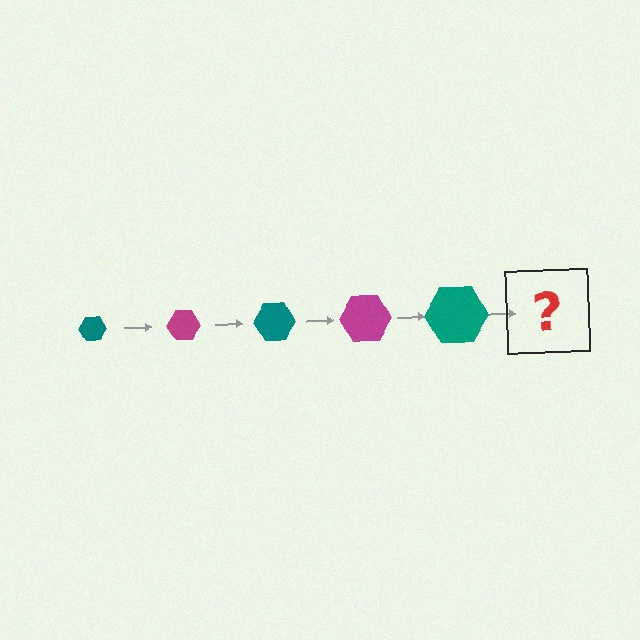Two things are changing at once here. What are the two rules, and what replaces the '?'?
The two rules are that the hexagon grows larger each step and the color cycles through teal and magenta. The '?' should be a magenta hexagon, larger than the previous one.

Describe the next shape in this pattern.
It should be a magenta hexagon, larger than the previous one.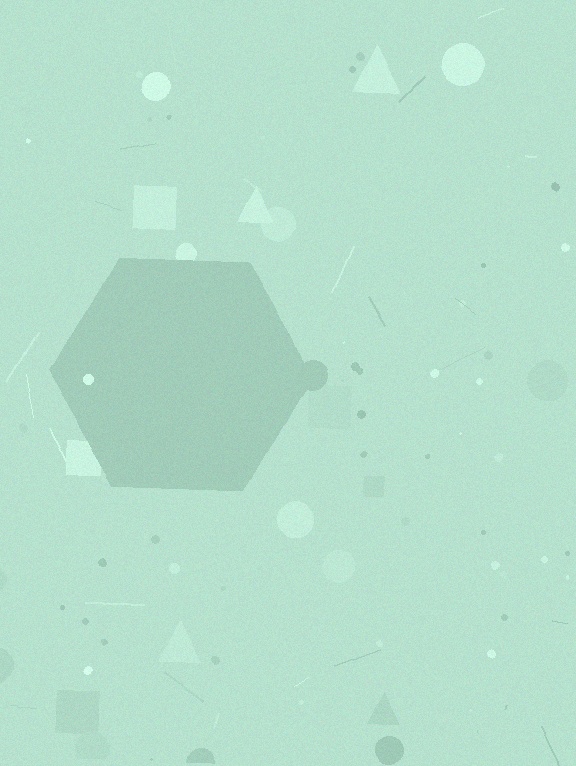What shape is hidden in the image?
A hexagon is hidden in the image.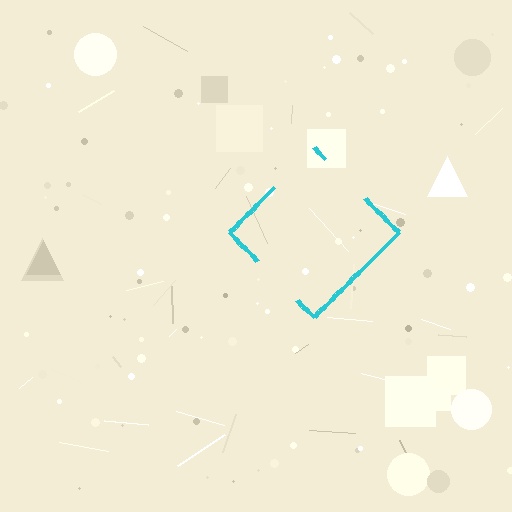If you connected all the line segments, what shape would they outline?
They would outline a diamond.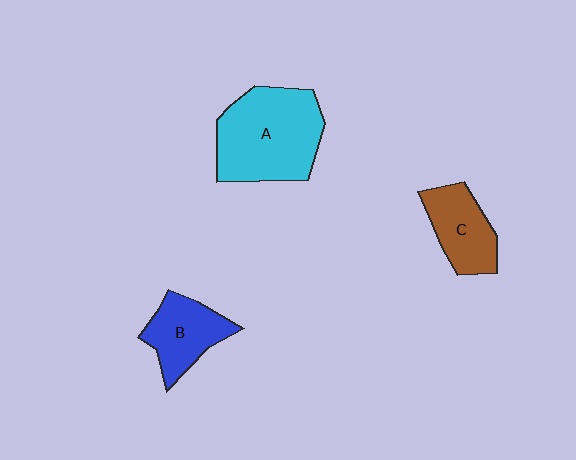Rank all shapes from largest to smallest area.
From largest to smallest: A (cyan), B (blue), C (brown).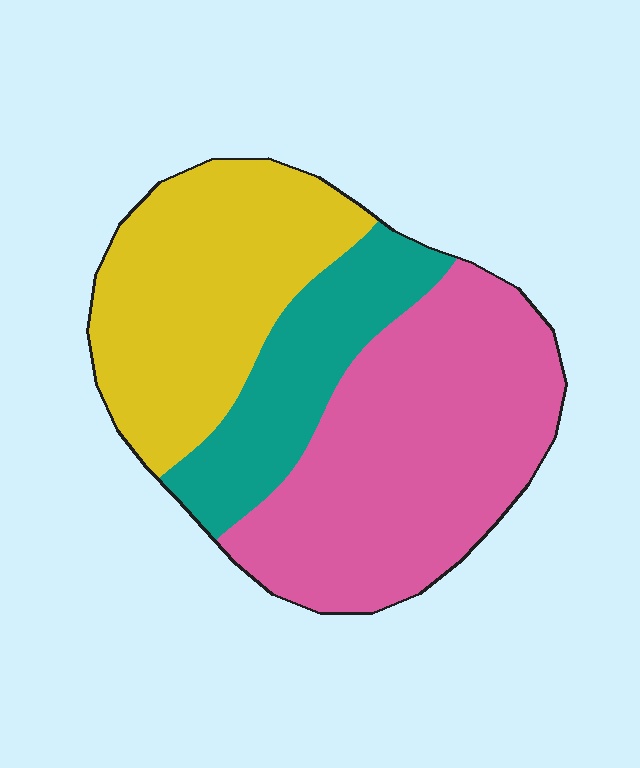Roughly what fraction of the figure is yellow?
Yellow covers roughly 35% of the figure.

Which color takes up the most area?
Pink, at roughly 45%.